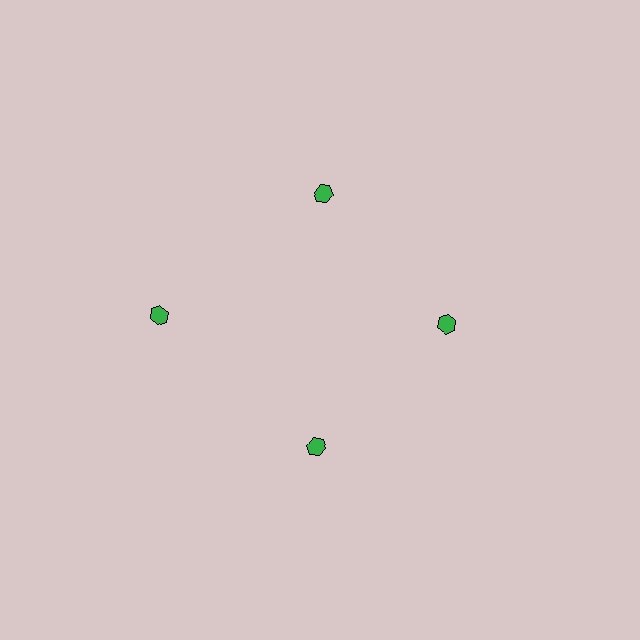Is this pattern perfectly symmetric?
No. The 4 green hexagons are arranged in a ring, but one element near the 9 o'clock position is pushed outward from the center, breaking the 4-fold rotational symmetry.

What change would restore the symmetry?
The symmetry would be restored by moving it inward, back onto the ring so that all 4 hexagons sit at equal angles and equal distance from the center.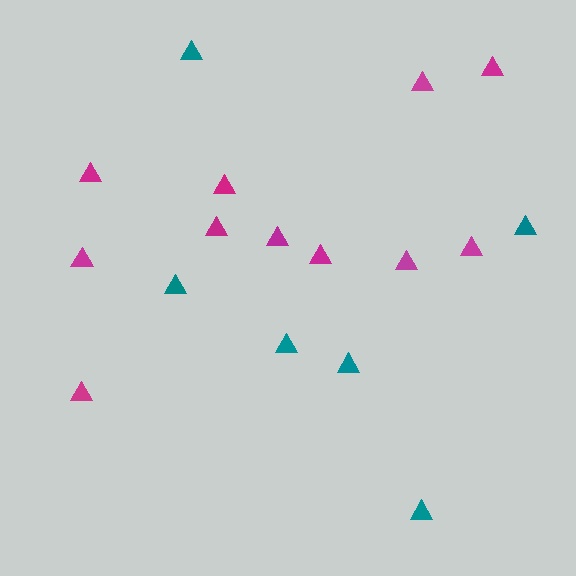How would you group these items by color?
There are 2 groups: one group of teal triangles (6) and one group of magenta triangles (11).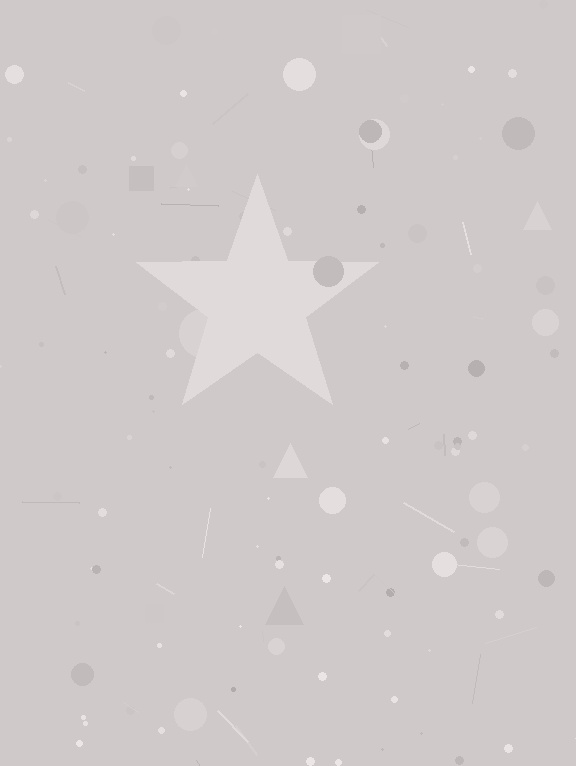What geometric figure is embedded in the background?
A star is embedded in the background.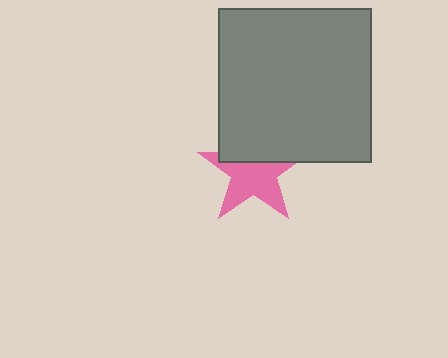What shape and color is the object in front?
The object in front is a gray square.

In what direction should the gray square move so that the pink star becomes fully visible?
The gray square should move up. That is the shortest direction to clear the overlap and leave the pink star fully visible.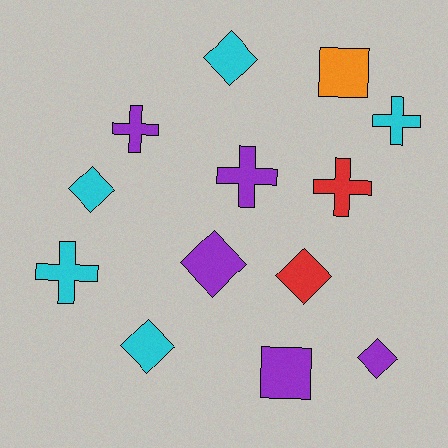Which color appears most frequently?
Purple, with 5 objects.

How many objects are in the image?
There are 13 objects.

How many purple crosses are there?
There are 2 purple crosses.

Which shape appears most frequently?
Diamond, with 6 objects.